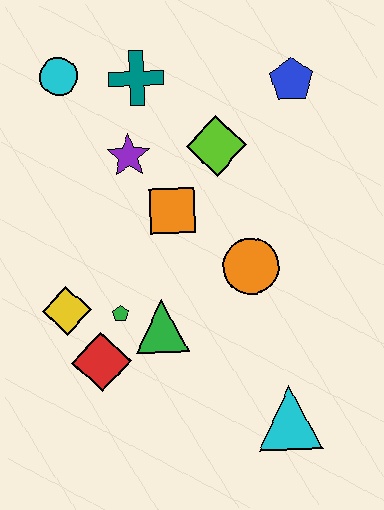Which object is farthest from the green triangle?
The blue pentagon is farthest from the green triangle.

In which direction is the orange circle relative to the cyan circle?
The orange circle is below the cyan circle.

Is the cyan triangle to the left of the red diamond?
No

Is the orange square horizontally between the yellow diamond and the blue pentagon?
Yes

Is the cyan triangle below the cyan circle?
Yes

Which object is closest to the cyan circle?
The teal cross is closest to the cyan circle.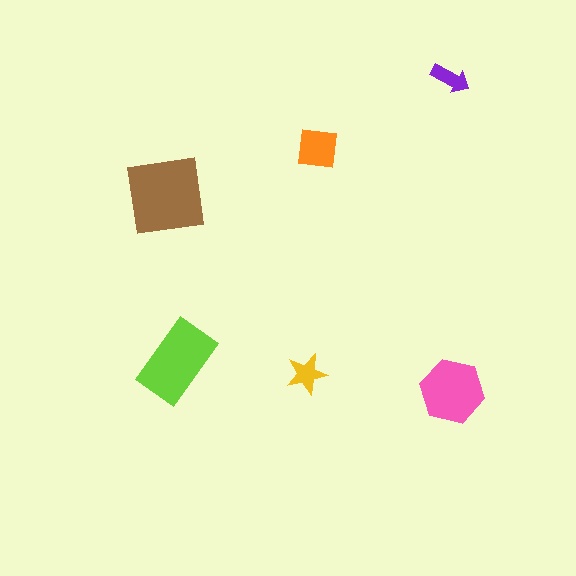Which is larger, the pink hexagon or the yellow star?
The pink hexagon.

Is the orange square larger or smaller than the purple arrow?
Larger.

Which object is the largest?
The brown square.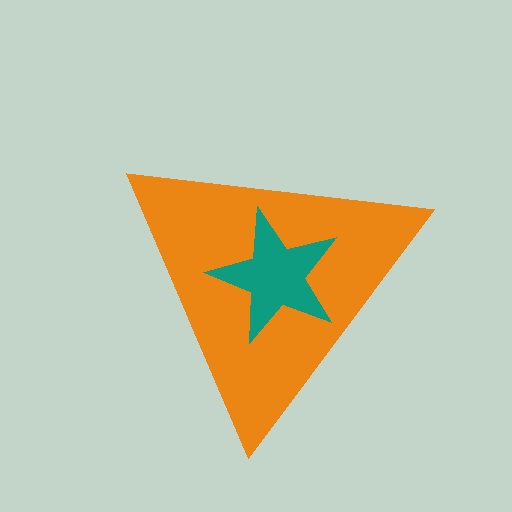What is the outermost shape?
The orange triangle.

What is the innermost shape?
The teal star.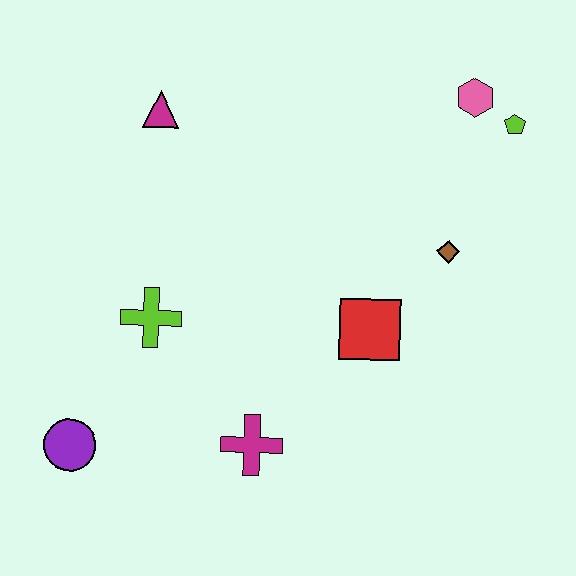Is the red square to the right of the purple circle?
Yes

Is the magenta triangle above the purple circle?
Yes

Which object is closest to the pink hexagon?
The lime pentagon is closest to the pink hexagon.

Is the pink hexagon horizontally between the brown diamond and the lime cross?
No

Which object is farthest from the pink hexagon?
The purple circle is farthest from the pink hexagon.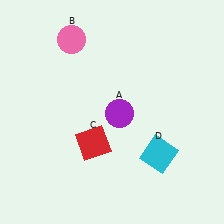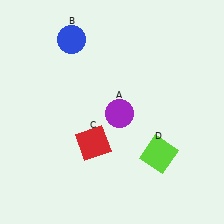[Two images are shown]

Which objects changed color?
B changed from pink to blue. D changed from cyan to lime.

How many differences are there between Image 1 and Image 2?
There are 2 differences between the two images.